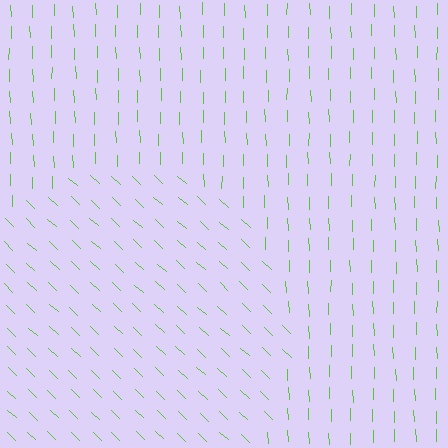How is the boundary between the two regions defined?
The boundary is defined purely by a change in line orientation (approximately 45 degrees difference). All lines are the same color and thickness.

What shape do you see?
I see a circle.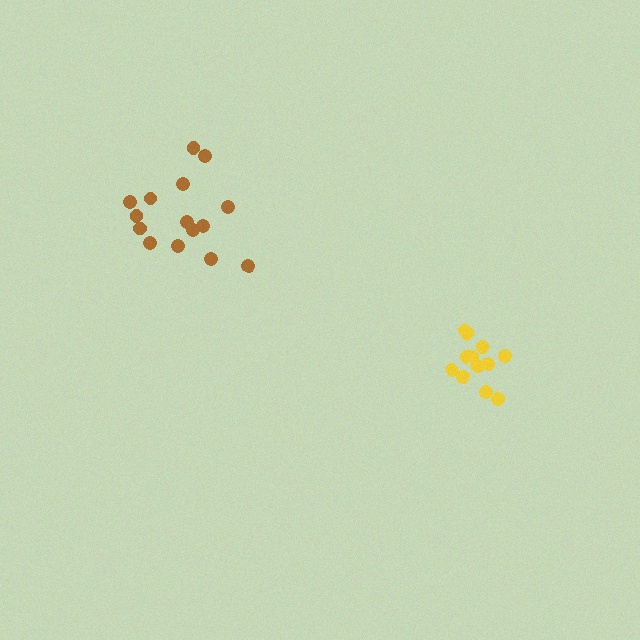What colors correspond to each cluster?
The clusters are colored: brown, yellow.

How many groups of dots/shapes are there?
There are 2 groups.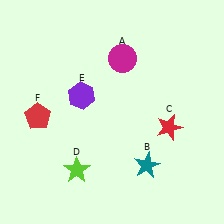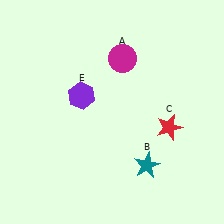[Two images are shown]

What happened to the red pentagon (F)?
The red pentagon (F) was removed in Image 2. It was in the bottom-left area of Image 1.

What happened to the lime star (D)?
The lime star (D) was removed in Image 2. It was in the bottom-left area of Image 1.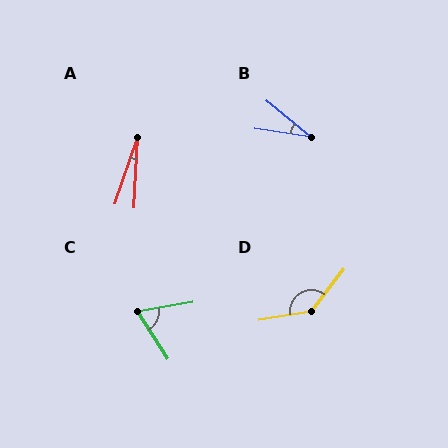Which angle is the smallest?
A, at approximately 16 degrees.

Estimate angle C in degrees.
Approximately 67 degrees.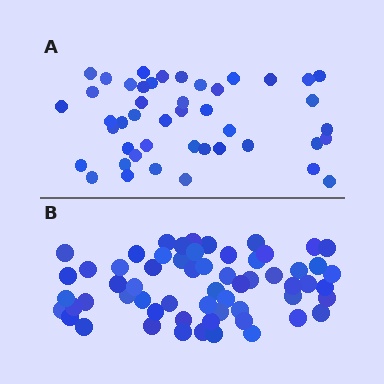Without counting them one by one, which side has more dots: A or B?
Region B (the bottom region) has more dots.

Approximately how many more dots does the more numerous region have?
Region B has approximately 15 more dots than region A.